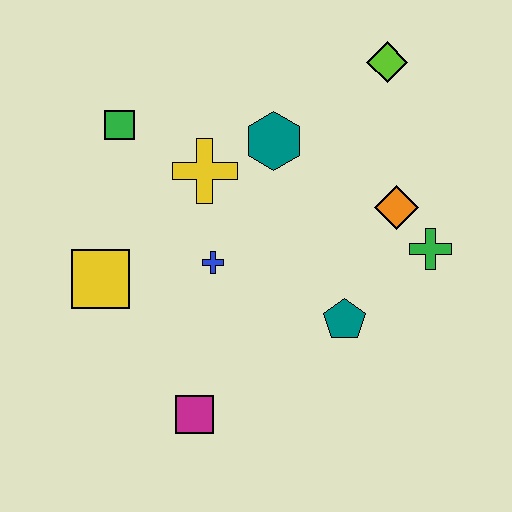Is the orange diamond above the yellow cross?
No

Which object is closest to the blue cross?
The yellow cross is closest to the blue cross.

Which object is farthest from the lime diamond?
The magenta square is farthest from the lime diamond.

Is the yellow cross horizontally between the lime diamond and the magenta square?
Yes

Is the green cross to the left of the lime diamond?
No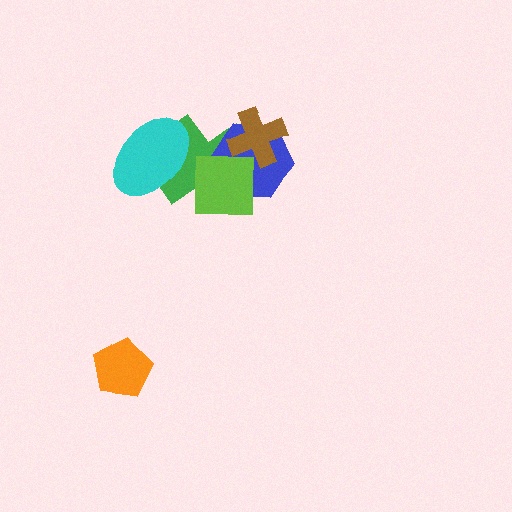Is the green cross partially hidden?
Yes, it is partially covered by another shape.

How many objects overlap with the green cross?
4 objects overlap with the green cross.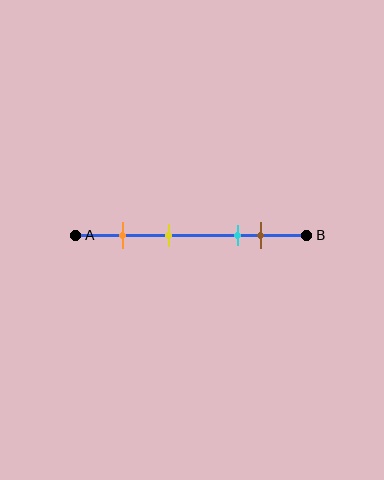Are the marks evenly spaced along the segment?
No, the marks are not evenly spaced.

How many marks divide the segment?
There are 4 marks dividing the segment.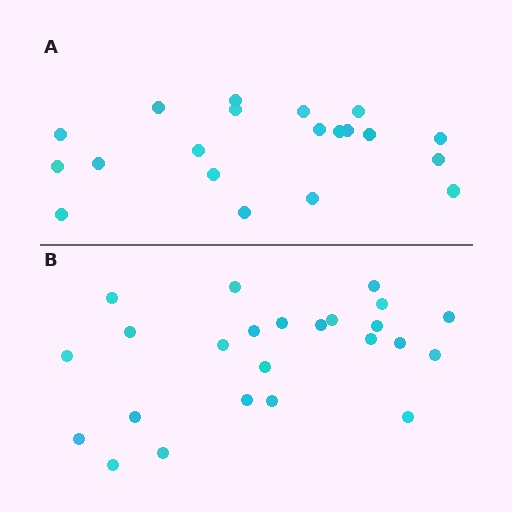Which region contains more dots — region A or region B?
Region B (the bottom region) has more dots.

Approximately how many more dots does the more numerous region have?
Region B has about 4 more dots than region A.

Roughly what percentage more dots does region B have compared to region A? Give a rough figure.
About 20% more.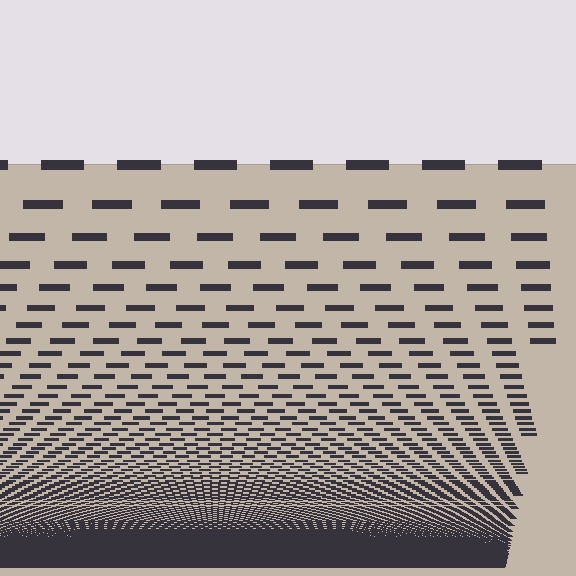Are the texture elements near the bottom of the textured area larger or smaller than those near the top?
Smaller. The gradient is inverted — elements near the bottom are smaller and denser.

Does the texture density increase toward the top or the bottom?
Density increases toward the bottom.